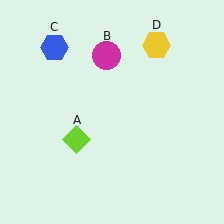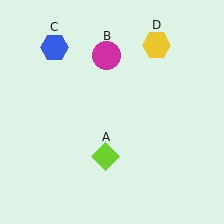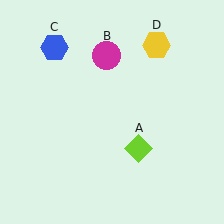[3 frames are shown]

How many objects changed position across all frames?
1 object changed position: lime diamond (object A).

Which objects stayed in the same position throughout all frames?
Magenta circle (object B) and blue hexagon (object C) and yellow hexagon (object D) remained stationary.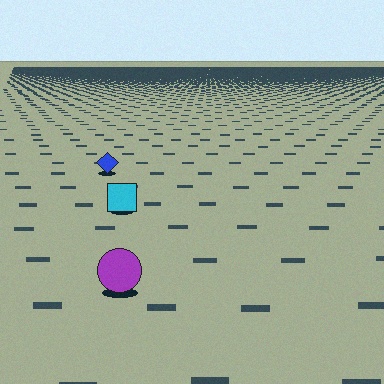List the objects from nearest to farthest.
From nearest to farthest: the purple circle, the cyan square, the blue diamond.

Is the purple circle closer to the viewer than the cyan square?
Yes. The purple circle is closer — you can tell from the texture gradient: the ground texture is coarser near it.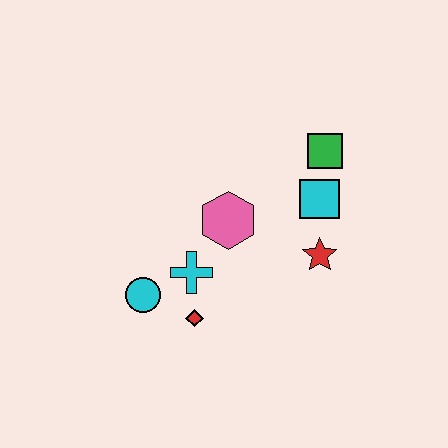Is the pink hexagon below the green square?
Yes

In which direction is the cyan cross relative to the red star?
The cyan cross is to the left of the red star.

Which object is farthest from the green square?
The cyan circle is farthest from the green square.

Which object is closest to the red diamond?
The cyan cross is closest to the red diamond.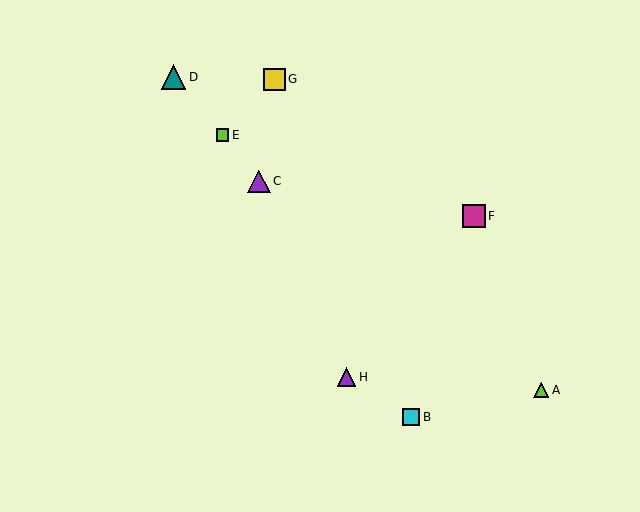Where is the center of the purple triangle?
The center of the purple triangle is at (259, 181).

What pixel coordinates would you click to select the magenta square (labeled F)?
Click at (474, 216) to select the magenta square F.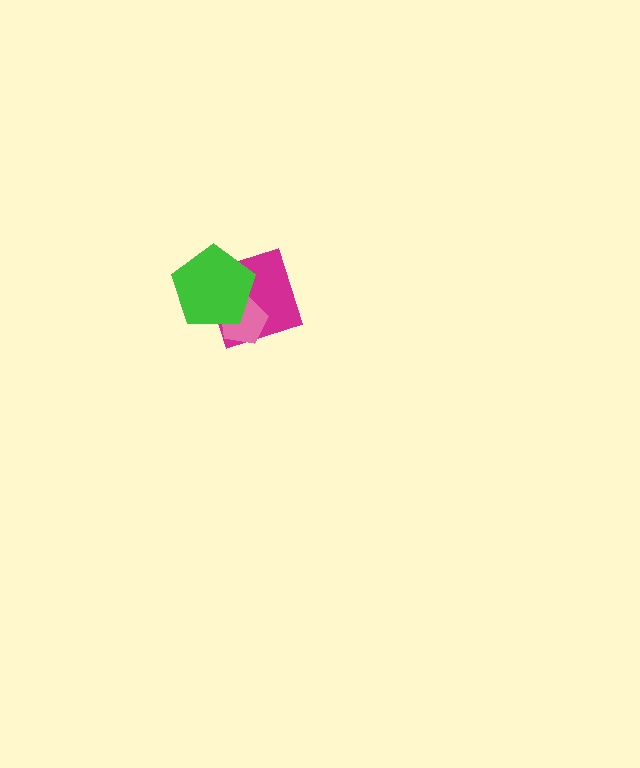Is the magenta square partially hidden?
Yes, it is partially covered by another shape.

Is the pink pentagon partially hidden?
Yes, it is partially covered by another shape.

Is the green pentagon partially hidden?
No, no other shape covers it.